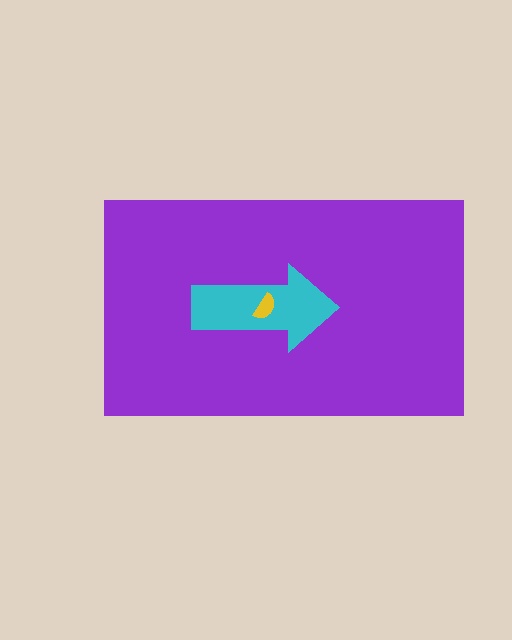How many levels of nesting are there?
3.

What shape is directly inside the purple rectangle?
The cyan arrow.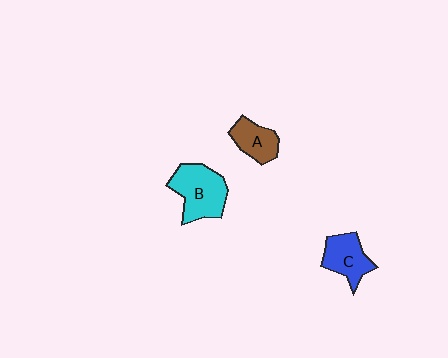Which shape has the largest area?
Shape B (cyan).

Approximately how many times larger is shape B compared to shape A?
Approximately 1.7 times.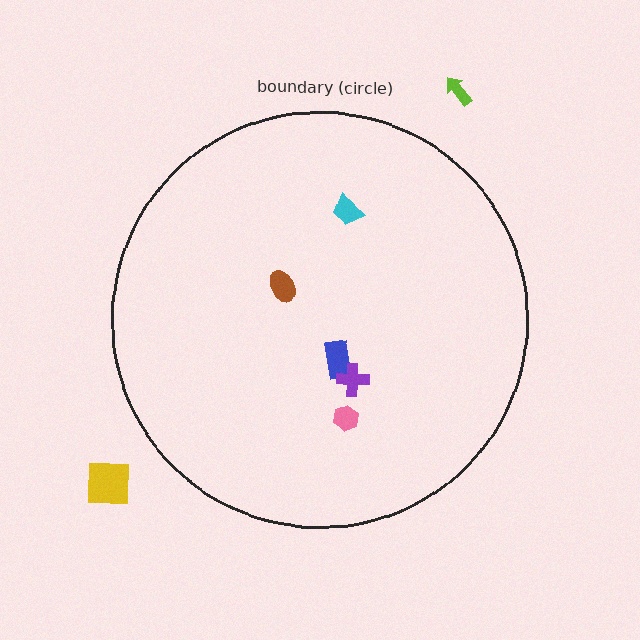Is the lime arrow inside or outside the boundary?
Outside.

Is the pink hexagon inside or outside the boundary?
Inside.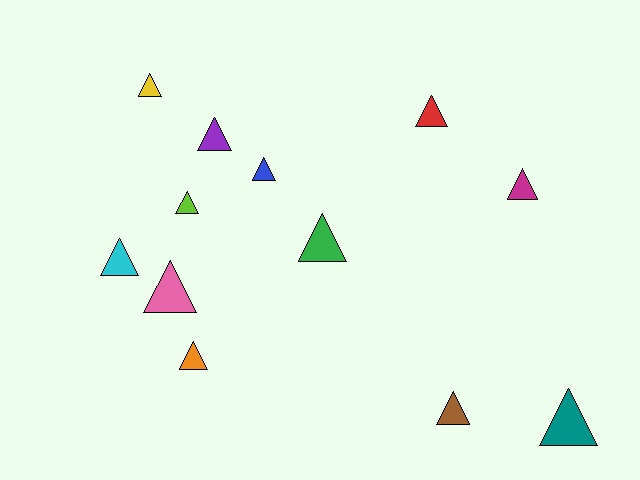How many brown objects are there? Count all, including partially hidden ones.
There is 1 brown object.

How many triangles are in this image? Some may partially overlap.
There are 12 triangles.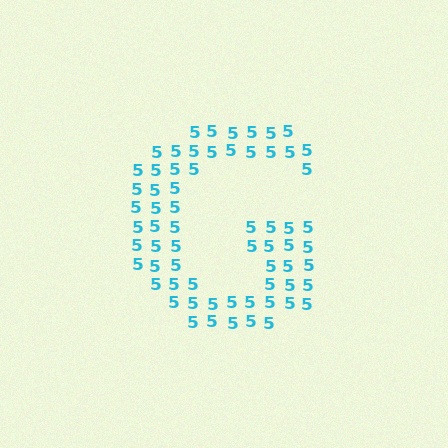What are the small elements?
The small elements are digit 5's.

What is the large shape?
The large shape is the letter G.